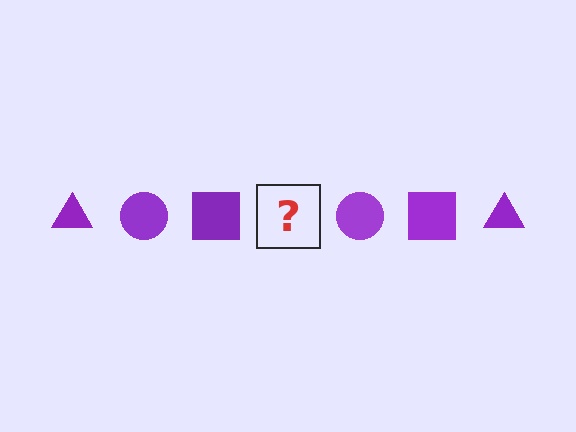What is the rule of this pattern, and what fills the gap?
The rule is that the pattern cycles through triangle, circle, square shapes in purple. The gap should be filled with a purple triangle.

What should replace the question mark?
The question mark should be replaced with a purple triangle.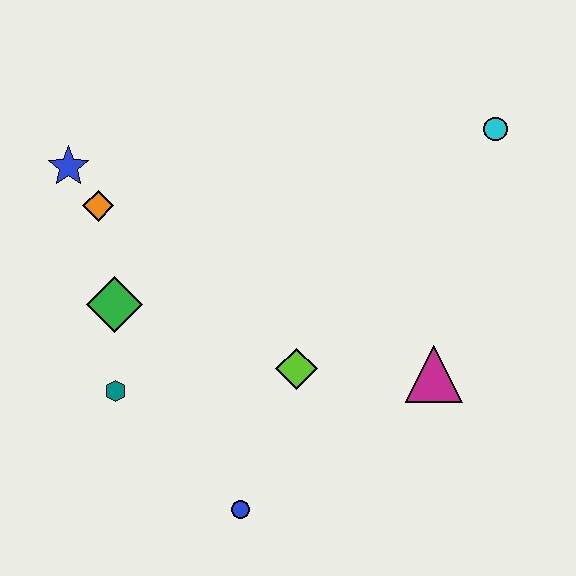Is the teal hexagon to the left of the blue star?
No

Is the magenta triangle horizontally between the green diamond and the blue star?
No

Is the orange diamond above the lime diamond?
Yes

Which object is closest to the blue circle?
The lime diamond is closest to the blue circle.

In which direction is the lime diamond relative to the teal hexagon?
The lime diamond is to the right of the teal hexagon.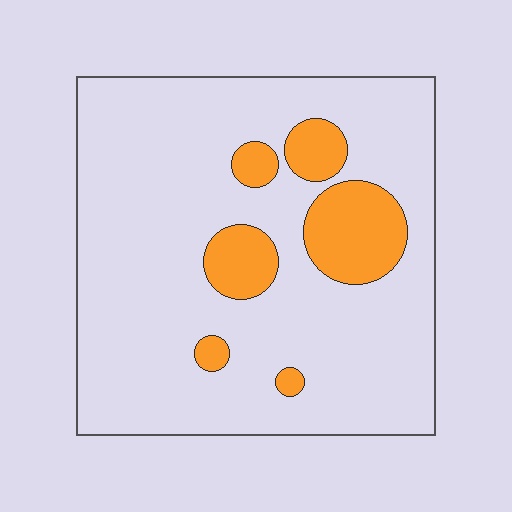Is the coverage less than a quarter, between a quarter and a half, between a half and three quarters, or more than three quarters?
Less than a quarter.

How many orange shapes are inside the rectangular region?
6.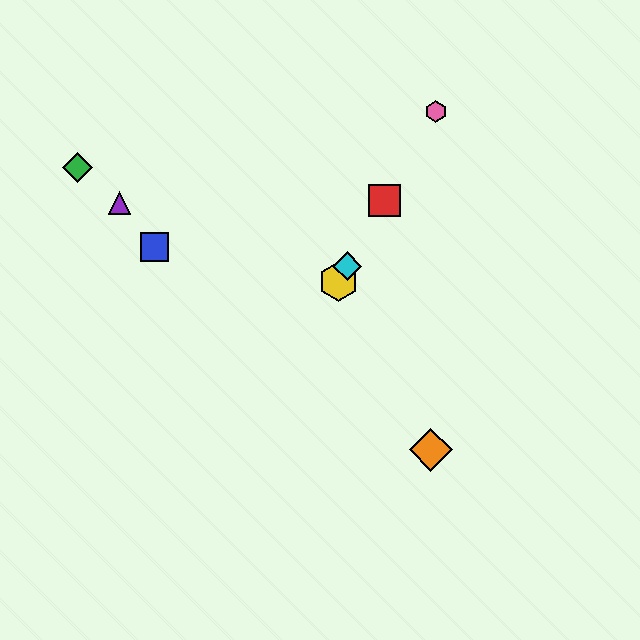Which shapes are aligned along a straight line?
The red square, the yellow hexagon, the cyan diamond, the pink hexagon are aligned along a straight line.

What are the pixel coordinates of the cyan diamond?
The cyan diamond is at (347, 266).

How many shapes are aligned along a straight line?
4 shapes (the red square, the yellow hexagon, the cyan diamond, the pink hexagon) are aligned along a straight line.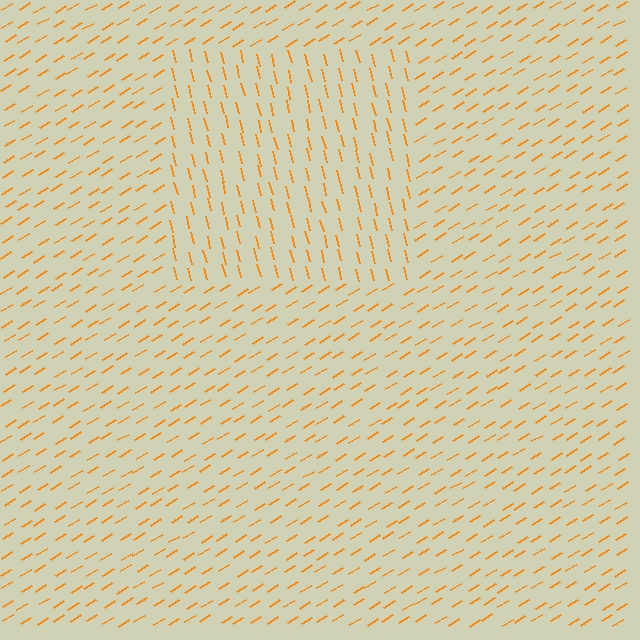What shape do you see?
I see a rectangle.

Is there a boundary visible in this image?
Yes, there is a texture boundary formed by a change in line orientation.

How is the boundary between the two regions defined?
The boundary is defined purely by a change in line orientation (approximately 73 degrees difference). All lines are the same color and thickness.